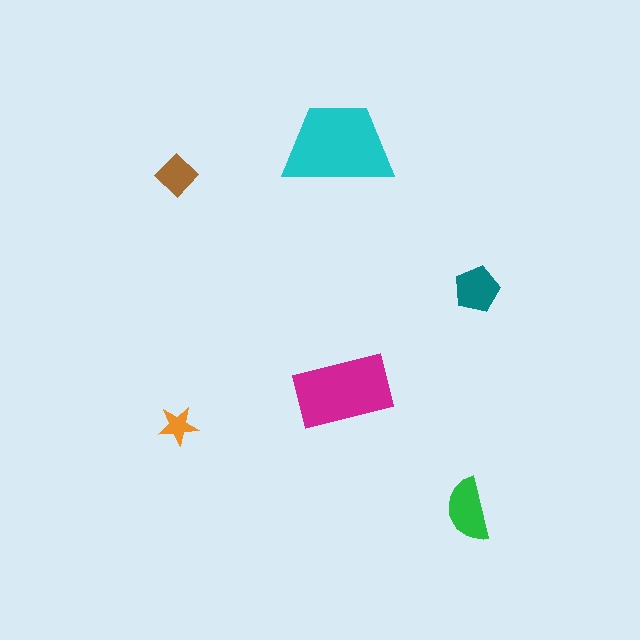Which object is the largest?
The cyan trapezoid.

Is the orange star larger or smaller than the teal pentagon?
Smaller.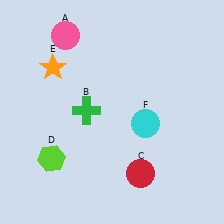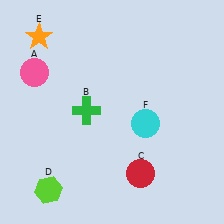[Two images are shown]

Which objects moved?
The objects that moved are: the pink circle (A), the lime hexagon (D), the orange star (E).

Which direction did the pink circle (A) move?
The pink circle (A) moved down.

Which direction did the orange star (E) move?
The orange star (E) moved up.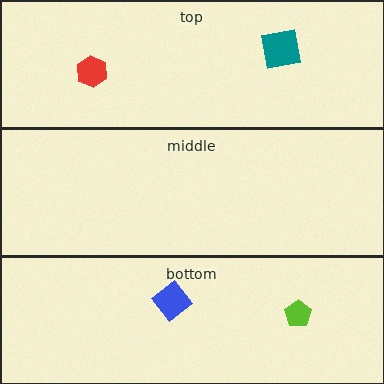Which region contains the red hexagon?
The top region.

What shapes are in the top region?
The red hexagon, the teal square.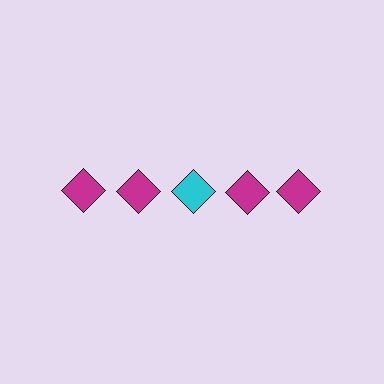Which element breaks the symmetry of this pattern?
The cyan diamond in the top row, center column breaks the symmetry. All other shapes are magenta diamonds.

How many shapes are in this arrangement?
There are 5 shapes arranged in a grid pattern.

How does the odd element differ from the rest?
It has a different color: cyan instead of magenta.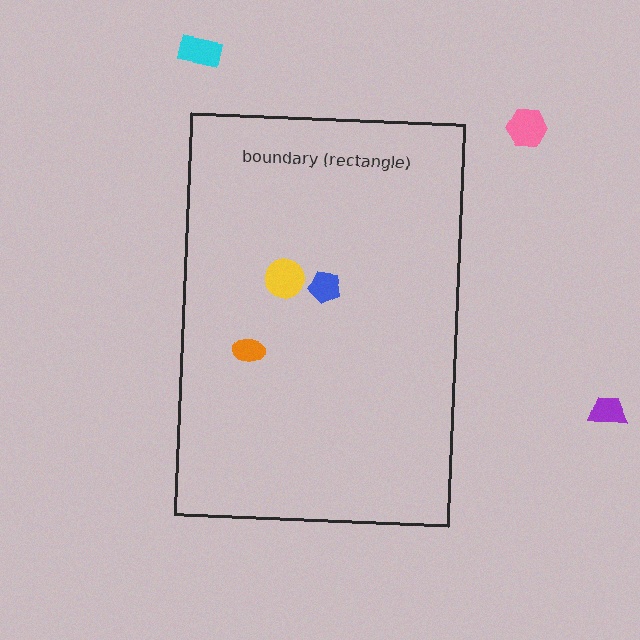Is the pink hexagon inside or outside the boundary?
Outside.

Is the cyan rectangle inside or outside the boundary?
Outside.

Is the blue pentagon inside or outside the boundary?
Inside.